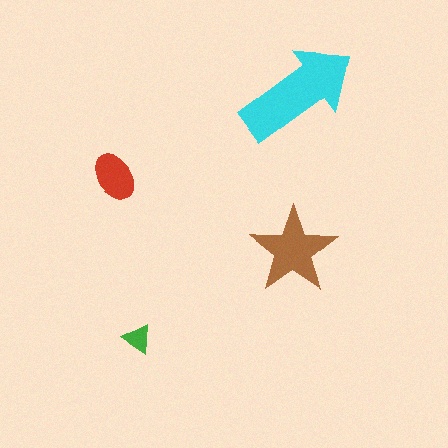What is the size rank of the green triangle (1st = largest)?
4th.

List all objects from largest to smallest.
The cyan arrow, the brown star, the red ellipse, the green triangle.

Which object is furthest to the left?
The red ellipse is leftmost.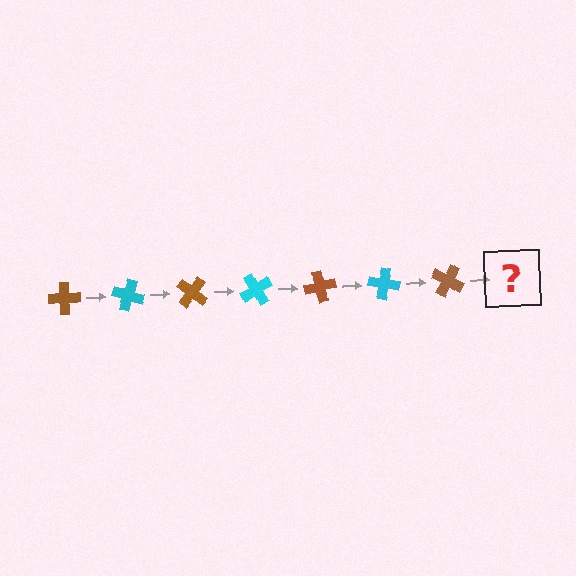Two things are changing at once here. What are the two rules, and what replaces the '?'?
The two rules are that it rotates 20 degrees each step and the color cycles through brown and cyan. The '?' should be a cyan cross, rotated 140 degrees from the start.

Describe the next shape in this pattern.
It should be a cyan cross, rotated 140 degrees from the start.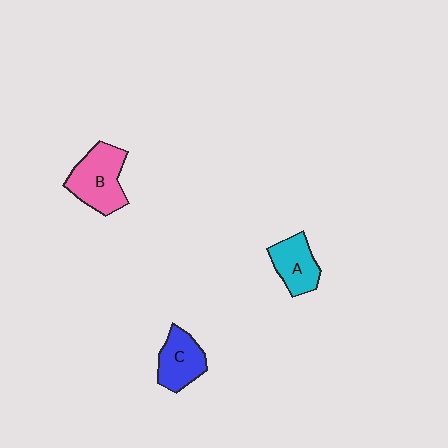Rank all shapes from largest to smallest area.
From largest to smallest: B (pink), C (blue), A (cyan).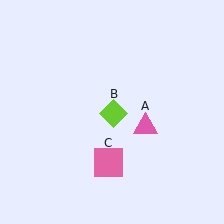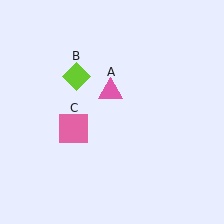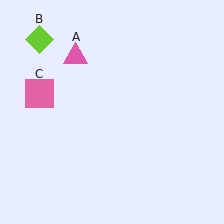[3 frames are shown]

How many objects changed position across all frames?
3 objects changed position: pink triangle (object A), lime diamond (object B), pink square (object C).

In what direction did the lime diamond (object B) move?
The lime diamond (object B) moved up and to the left.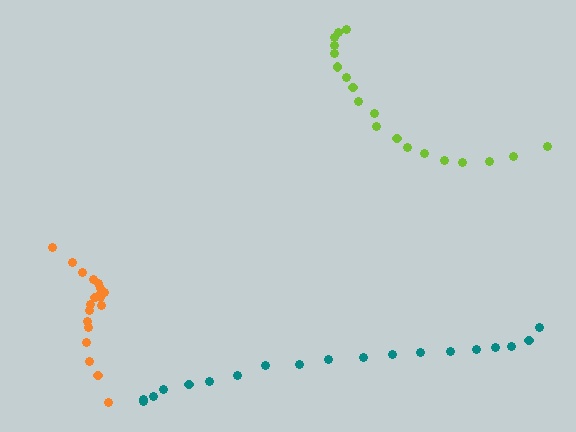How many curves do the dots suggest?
There are 3 distinct paths.